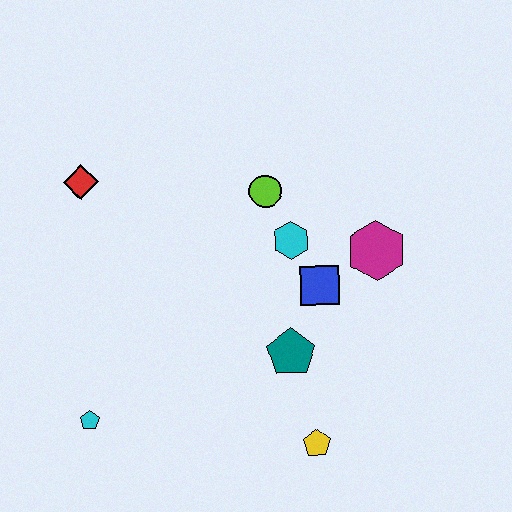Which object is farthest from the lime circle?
The cyan pentagon is farthest from the lime circle.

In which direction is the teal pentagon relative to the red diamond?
The teal pentagon is to the right of the red diamond.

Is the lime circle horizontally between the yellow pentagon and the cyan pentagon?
Yes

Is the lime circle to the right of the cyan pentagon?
Yes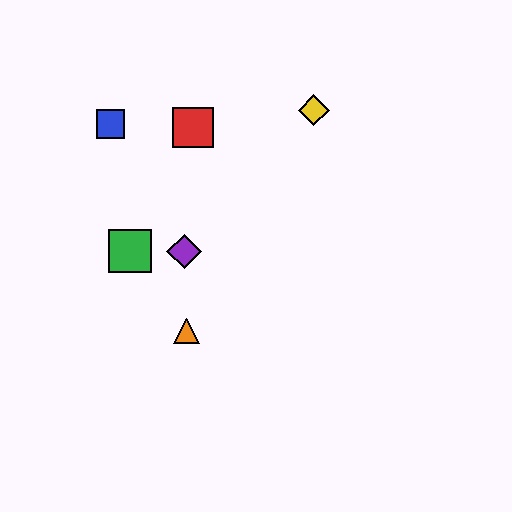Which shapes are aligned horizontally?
The green square, the purple diamond are aligned horizontally.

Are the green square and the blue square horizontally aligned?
No, the green square is at y≈251 and the blue square is at y≈124.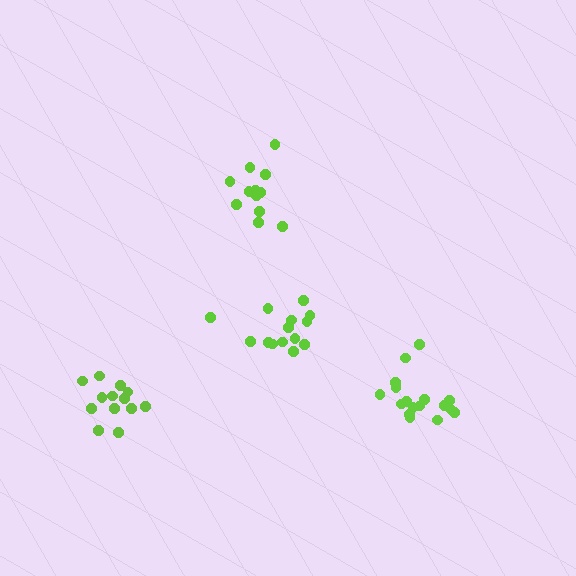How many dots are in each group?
Group 1: 12 dots, Group 2: 14 dots, Group 3: 13 dots, Group 4: 17 dots (56 total).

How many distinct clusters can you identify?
There are 4 distinct clusters.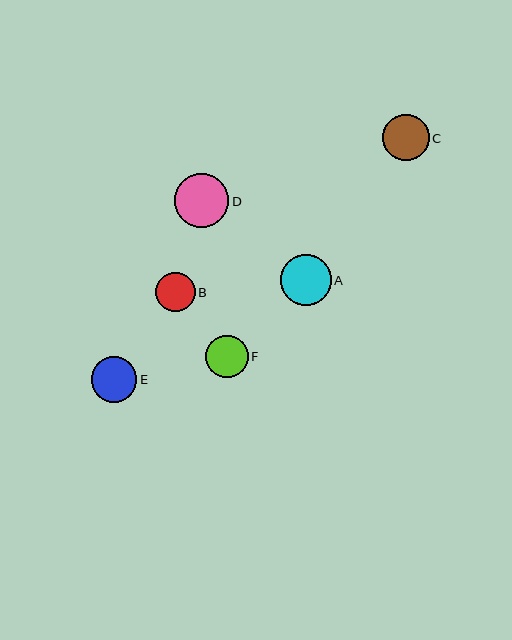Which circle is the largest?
Circle D is the largest with a size of approximately 55 pixels.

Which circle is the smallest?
Circle B is the smallest with a size of approximately 39 pixels.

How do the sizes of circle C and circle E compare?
Circle C and circle E are approximately the same size.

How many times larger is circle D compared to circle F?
Circle D is approximately 1.3 times the size of circle F.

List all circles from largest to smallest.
From largest to smallest: D, A, C, E, F, B.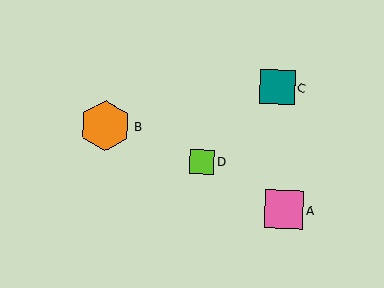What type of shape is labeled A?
Shape A is a pink square.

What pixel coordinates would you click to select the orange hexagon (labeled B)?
Click at (106, 126) to select the orange hexagon B.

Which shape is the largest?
The orange hexagon (labeled B) is the largest.